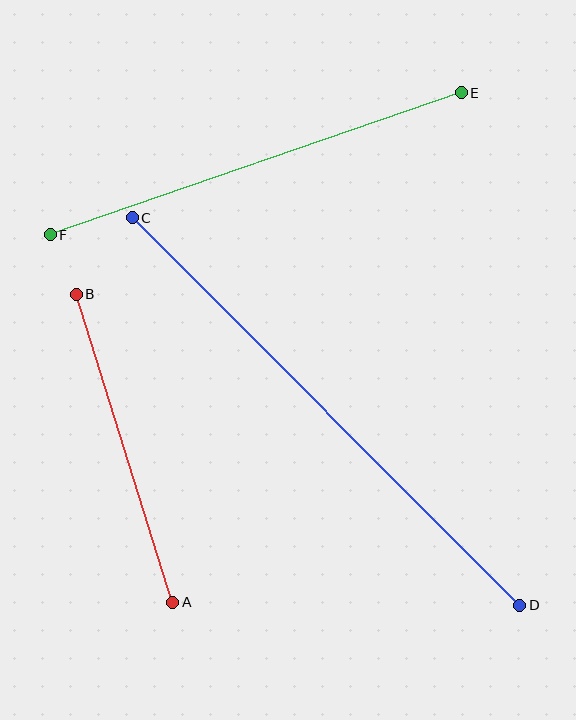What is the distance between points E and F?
The distance is approximately 435 pixels.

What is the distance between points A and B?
The distance is approximately 323 pixels.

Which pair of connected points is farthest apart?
Points C and D are farthest apart.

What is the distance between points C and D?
The distance is approximately 548 pixels.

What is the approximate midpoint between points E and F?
The midpoint is at approximately (256, 164) pixels.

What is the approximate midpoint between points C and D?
The midpoint is at approximately (326, 412) pixels.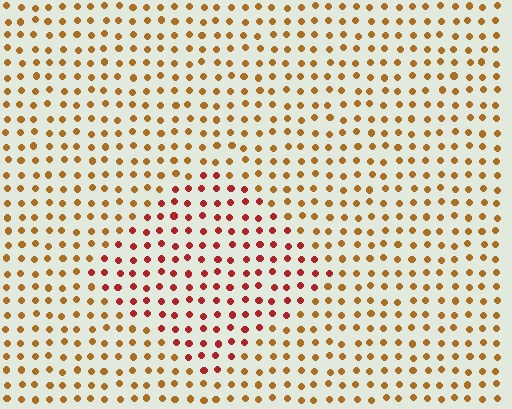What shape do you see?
I see a diamond.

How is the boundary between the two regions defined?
The boundary is defined purely by a slight shift in hue (about 36 degrees). Spacing, size, and orientation are identical on both sides.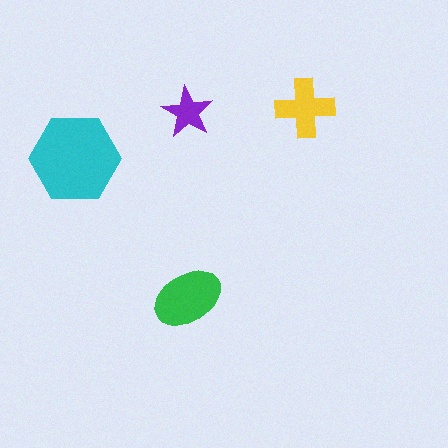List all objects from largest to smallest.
The cyan hexagon, the green ellipse, the yellow cross, the purple star.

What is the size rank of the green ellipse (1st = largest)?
2nd.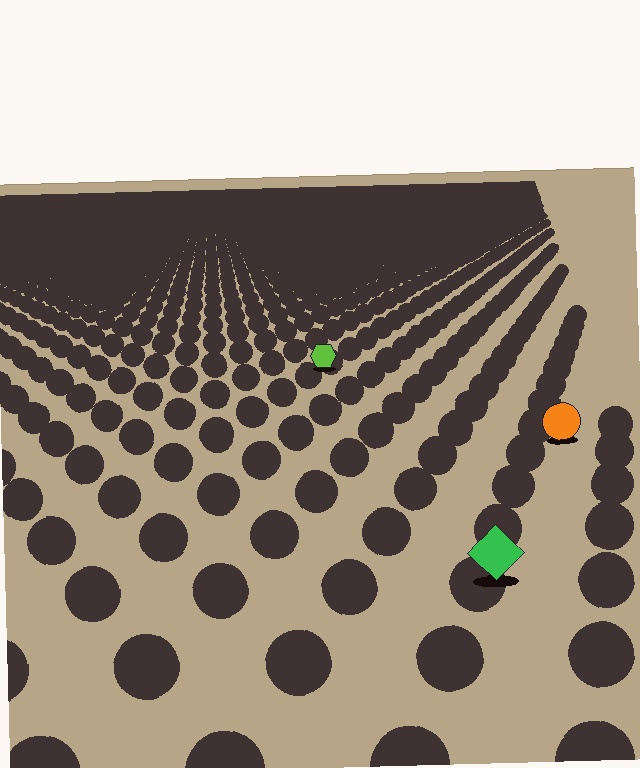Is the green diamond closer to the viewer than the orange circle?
Yes. The green diamond is closer — you can tell from the texture gradient: the ground texture is coarser near it.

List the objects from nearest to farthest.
From nearest to farthest: the green diamond, the orange circle, the lime hexagon.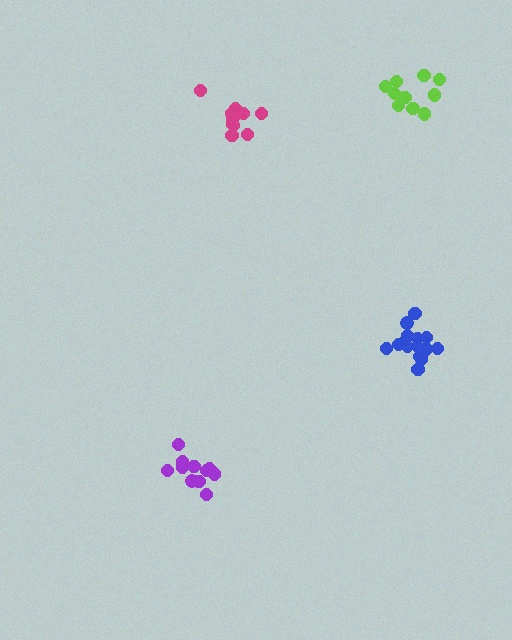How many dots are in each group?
Group 1: 16 dots, Group 2: 11 dots, Group 3: 10 dots, Group 4: 11 dots (48 total).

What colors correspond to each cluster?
The clusters are colored: blue, purple, lime, magenta.